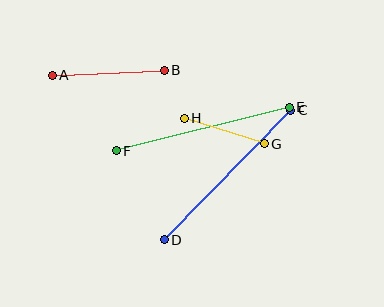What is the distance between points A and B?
The distance is approximately 112 pixels.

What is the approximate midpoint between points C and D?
The midpoint is at approximately (227, 175) pixels.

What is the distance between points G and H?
The distance is approximately 84 pixels.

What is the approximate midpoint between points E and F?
The midpoint is at approximately (203, 129) pixels.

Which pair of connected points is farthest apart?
Points C and D are farthest apart.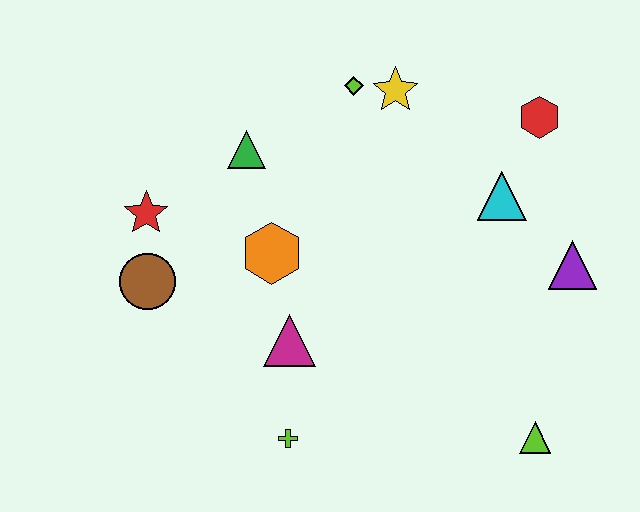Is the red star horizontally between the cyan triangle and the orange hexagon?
No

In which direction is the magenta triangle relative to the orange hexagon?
The magenta triangle is below the orange hexagon.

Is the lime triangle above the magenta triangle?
No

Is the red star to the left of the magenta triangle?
Yes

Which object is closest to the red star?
The brown circle is closest to the red star.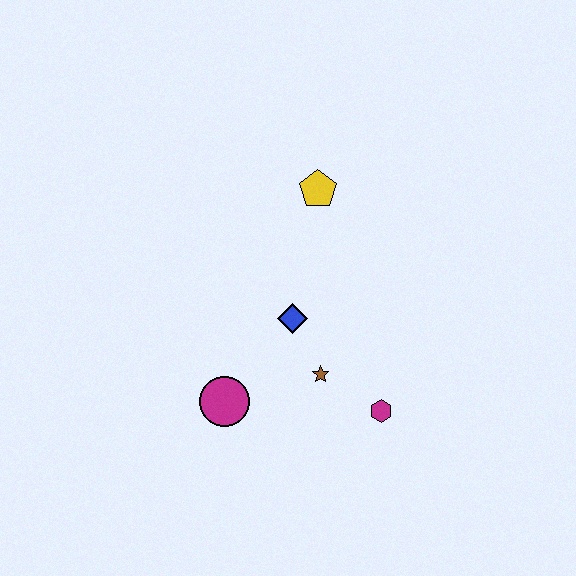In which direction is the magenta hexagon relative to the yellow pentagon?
The magenta hexagon is below the yellow pentagon.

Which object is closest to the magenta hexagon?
The brown star is closest to the magenta hexagon.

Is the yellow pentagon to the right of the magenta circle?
Yes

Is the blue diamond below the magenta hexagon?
No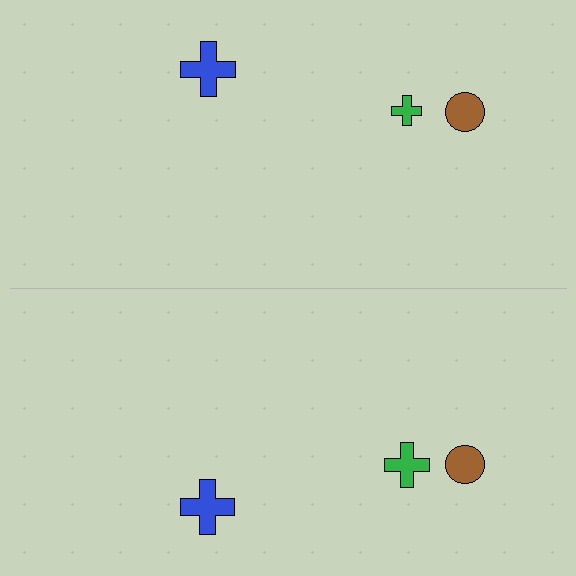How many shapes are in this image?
There are 6 shapes in this image.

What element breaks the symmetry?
The green cross on the bottom side has a different size than its mirror counterpart.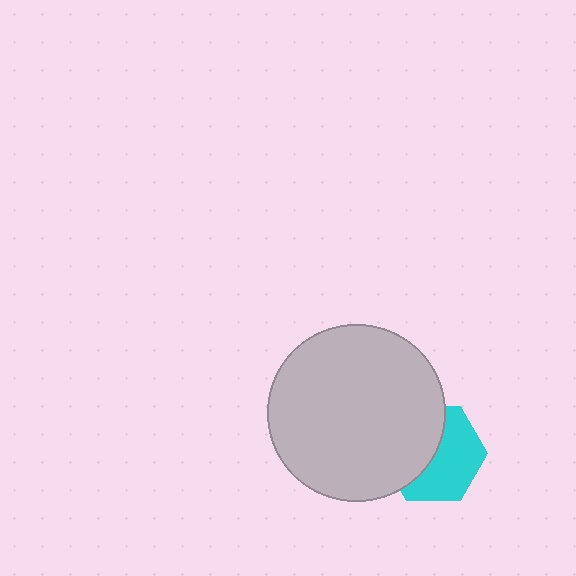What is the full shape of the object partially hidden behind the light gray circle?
The partially hidden object is a cyan hexagon.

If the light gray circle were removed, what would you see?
You would see the complete cyan hexagon.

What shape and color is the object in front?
The object in front is a light gray circle.